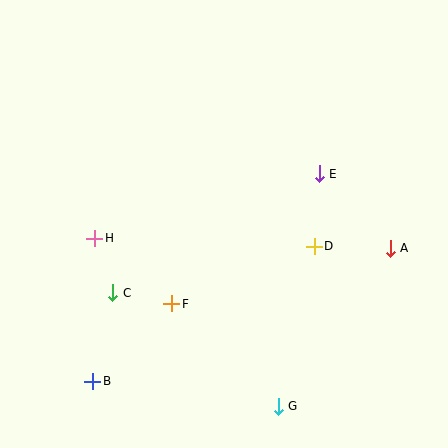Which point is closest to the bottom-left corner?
Point B is closest to the bottom-left corner.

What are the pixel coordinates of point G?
Point G is at (278, 406).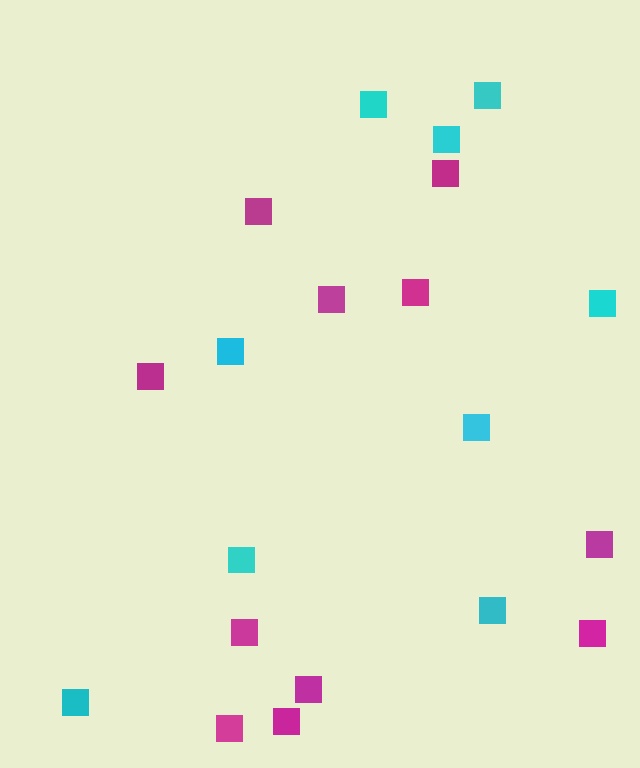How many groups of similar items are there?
There are 2 groups: one group of cyan squares (9) and one group of magenta squares (11).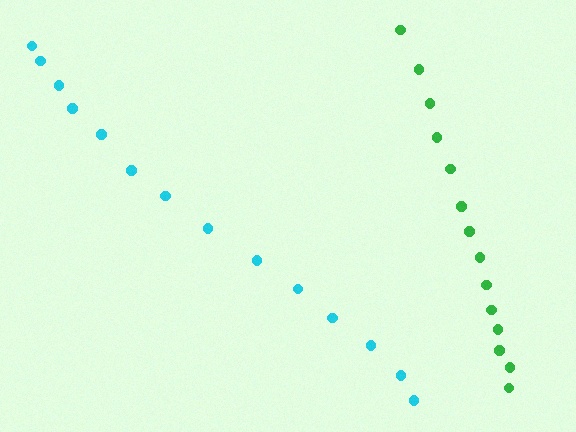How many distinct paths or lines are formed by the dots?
There are 2 distinct paths.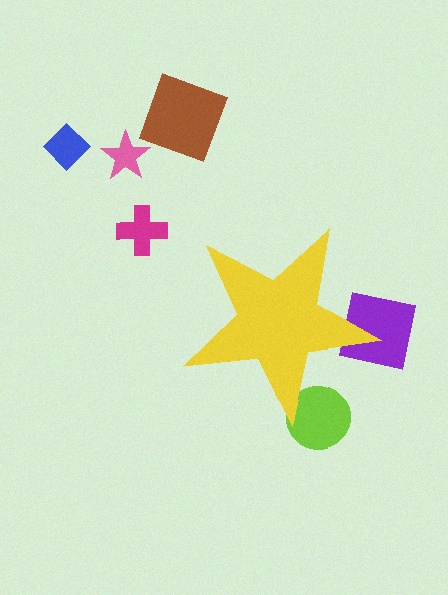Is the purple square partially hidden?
Yes, the purple square is partially hidden behind the yellow star.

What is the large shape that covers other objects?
A yellow star.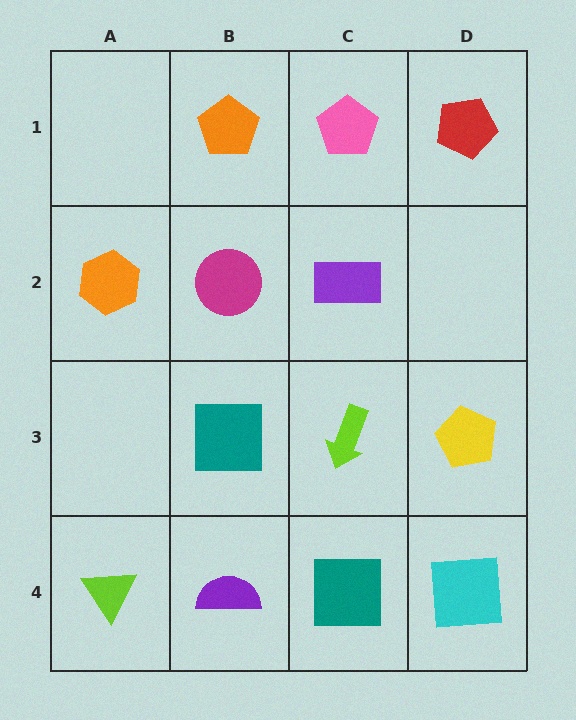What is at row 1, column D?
A red pentagon.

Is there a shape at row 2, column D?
No, that cell is empty.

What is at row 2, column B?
A magenta circle.